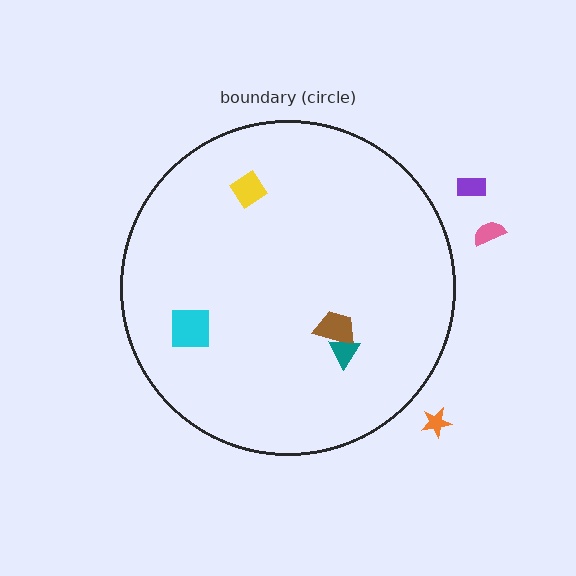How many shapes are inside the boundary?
4 inside, 3 outside.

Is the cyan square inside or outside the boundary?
Inside.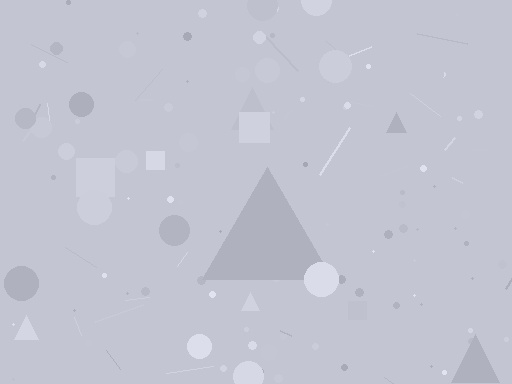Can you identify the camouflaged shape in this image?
The camouflaged shape is a triangle.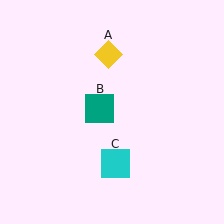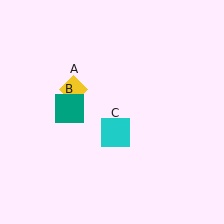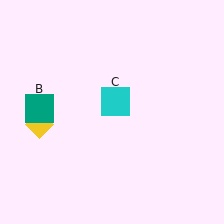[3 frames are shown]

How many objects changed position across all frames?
3 objects changed position: yellow diamond (object A), teal square (object B), cyan square (object C).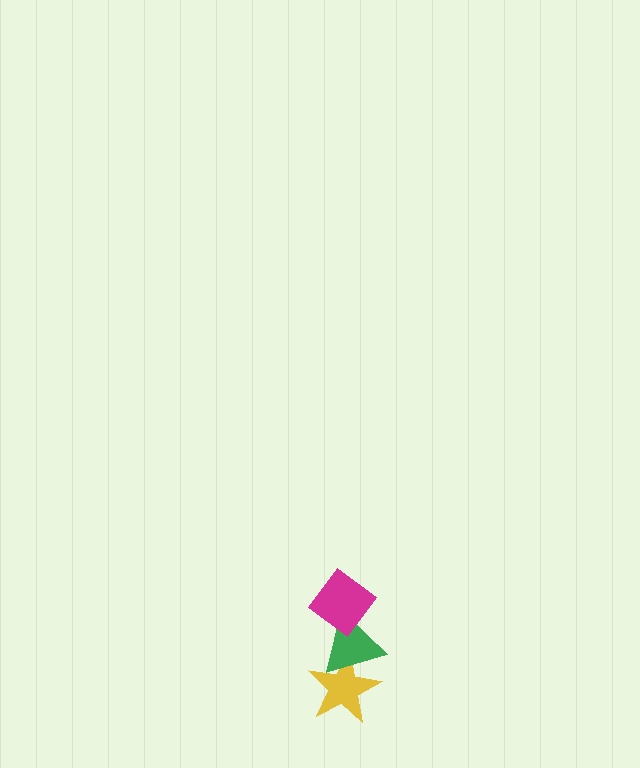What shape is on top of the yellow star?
The green triangle is on top of the yellow star.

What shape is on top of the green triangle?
The magenta diamond is on top of the green triangle.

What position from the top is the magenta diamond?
The magenta diamond is 1st from the top.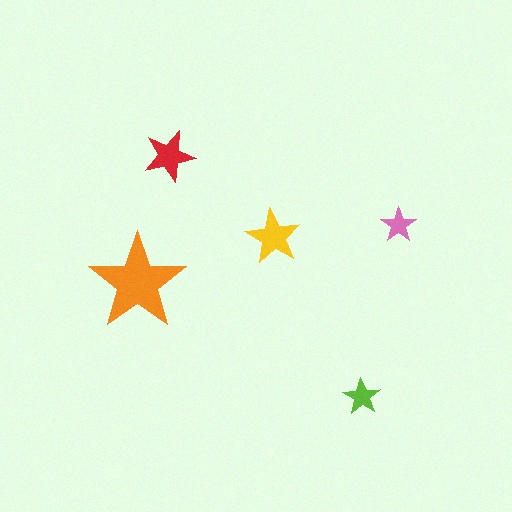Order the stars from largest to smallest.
the orange one, the yellow one, the red one, the lime one, the pink one.